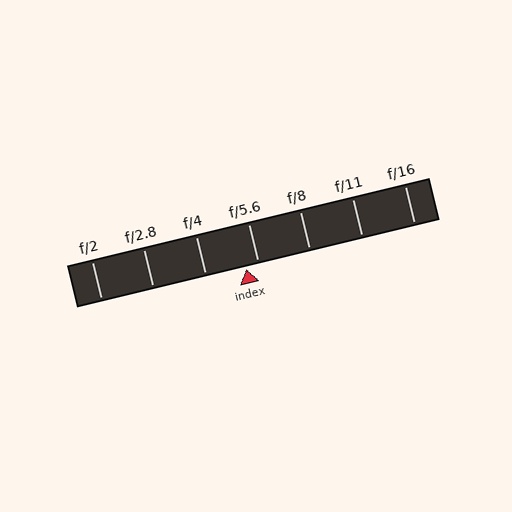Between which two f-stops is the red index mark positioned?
The index mark is between f/4 and f/5.6.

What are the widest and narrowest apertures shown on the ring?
The widest aperture shown is f/2 and the narrowest is f/16.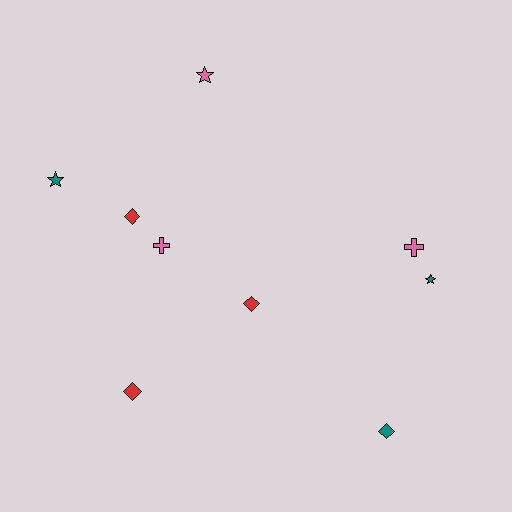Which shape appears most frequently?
Diamond, with 4 objects.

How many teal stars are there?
There are 2 teal stars.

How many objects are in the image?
There are 9 objects.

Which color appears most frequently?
Red, with 3 objects.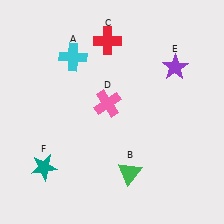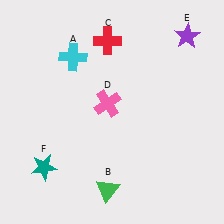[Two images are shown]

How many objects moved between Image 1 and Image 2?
2 objects moved between the two images.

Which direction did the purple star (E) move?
The purple star (E) moved up.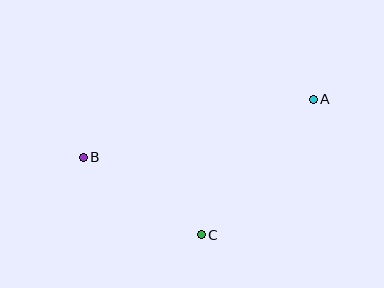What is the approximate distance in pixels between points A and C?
The distance between A and C is approximately 175 pixels.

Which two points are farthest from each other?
Points A and B are farthest from each other.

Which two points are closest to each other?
Points B and C are closest to each other.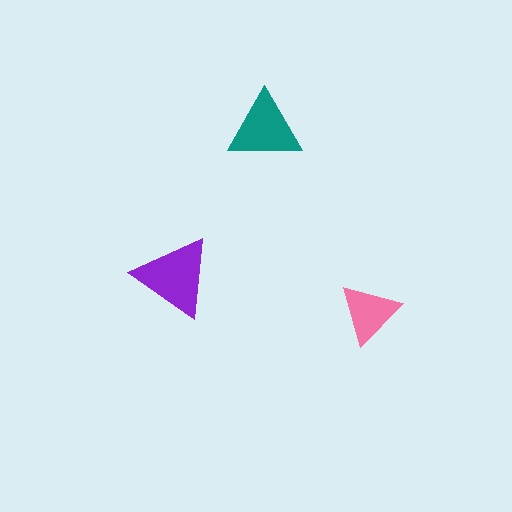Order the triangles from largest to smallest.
the purple one, the teal one, the pink one.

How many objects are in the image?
There are 3 objects in the image.